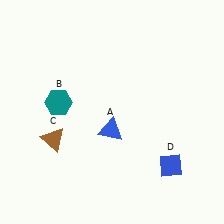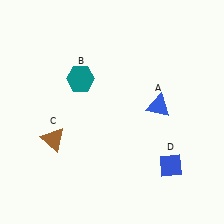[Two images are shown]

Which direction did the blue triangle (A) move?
The blue triangle (A) moved right.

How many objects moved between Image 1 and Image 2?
2 objects moved between the two images.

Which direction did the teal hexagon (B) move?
The teal hexagon (B) moved up.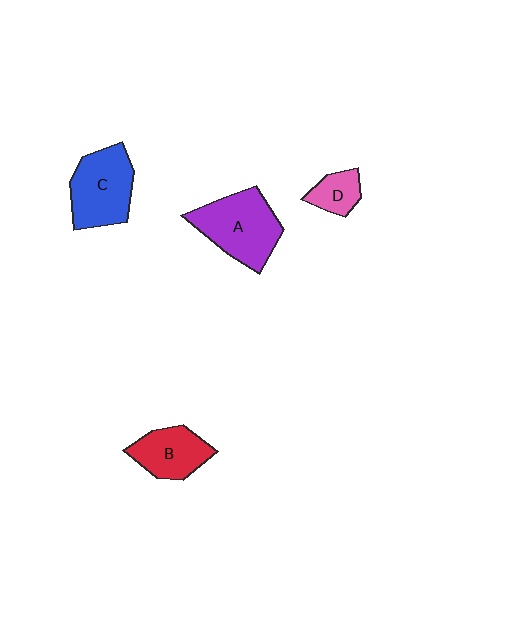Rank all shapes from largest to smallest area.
From largest to smallest: A (purple), C (blue), B (red), D (pink).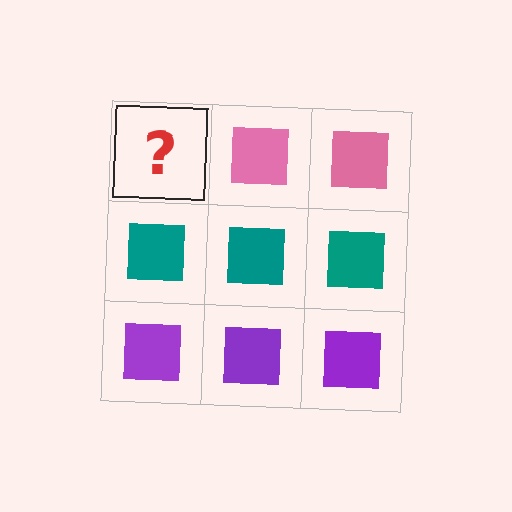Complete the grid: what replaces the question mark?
The question mark should be replaced with a pink square.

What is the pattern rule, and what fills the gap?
The rule is that each row has a consistent color. The gap should be filled with a pink square.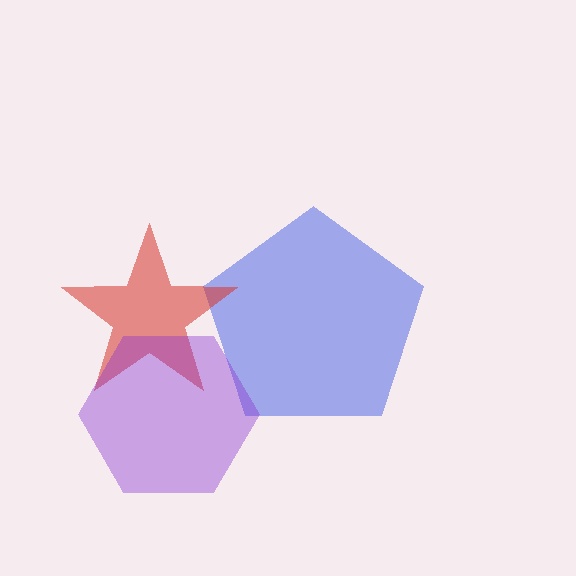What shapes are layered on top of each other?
The layered shapes are: a blue pentagon, a red star, a purple hexagon.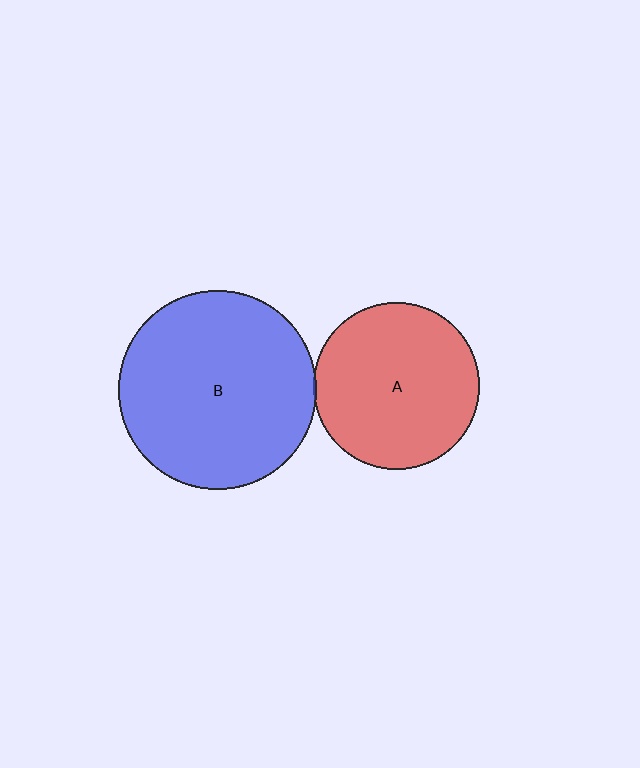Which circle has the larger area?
Circle B (blue).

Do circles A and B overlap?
Yes.